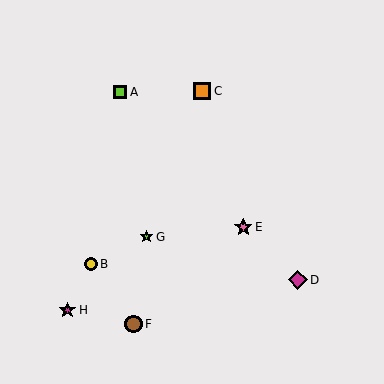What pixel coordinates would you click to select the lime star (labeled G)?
Click at (147, 237) to select the lime star G.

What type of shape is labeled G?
Shape G is a lime star.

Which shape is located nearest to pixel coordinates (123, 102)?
The lime square (labeled A) at (120, 92) is nearest to that location.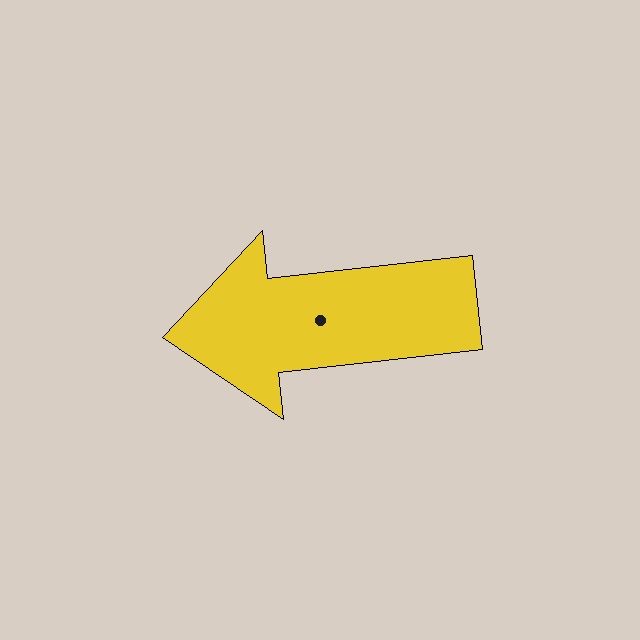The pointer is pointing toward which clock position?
Roughly 9 o'clock.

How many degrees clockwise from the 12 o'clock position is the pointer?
Approximately 264 degrees.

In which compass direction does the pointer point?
West.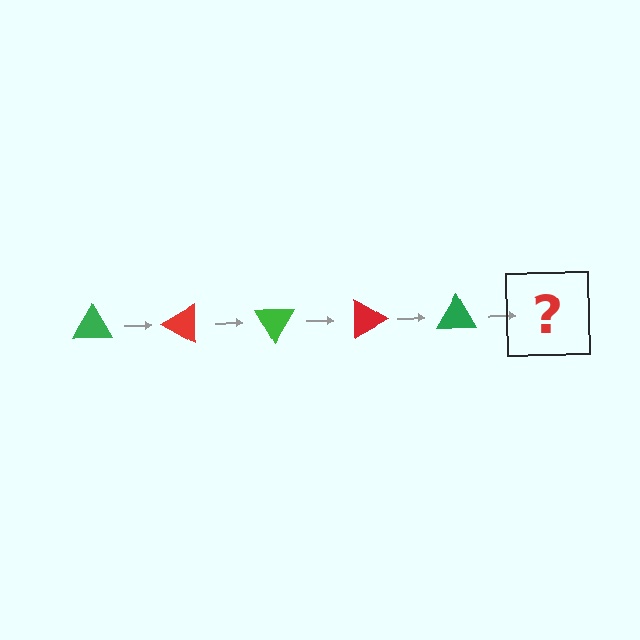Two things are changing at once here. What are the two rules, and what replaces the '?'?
The two rules are that it rotates 30 degrees each step and the color cycles through green and red. The '?' should be a red triangle, rotated 150 degrees from the start.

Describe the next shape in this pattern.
It should be a red triangle, rotated 150 degrees from the start.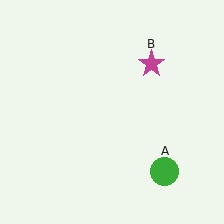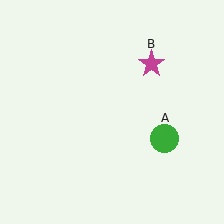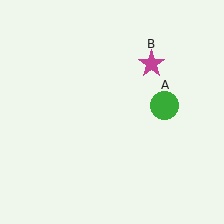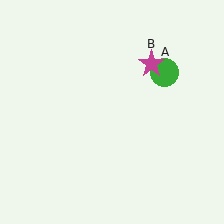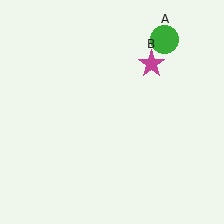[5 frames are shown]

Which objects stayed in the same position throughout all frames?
Magenta star (object B) remained stationary.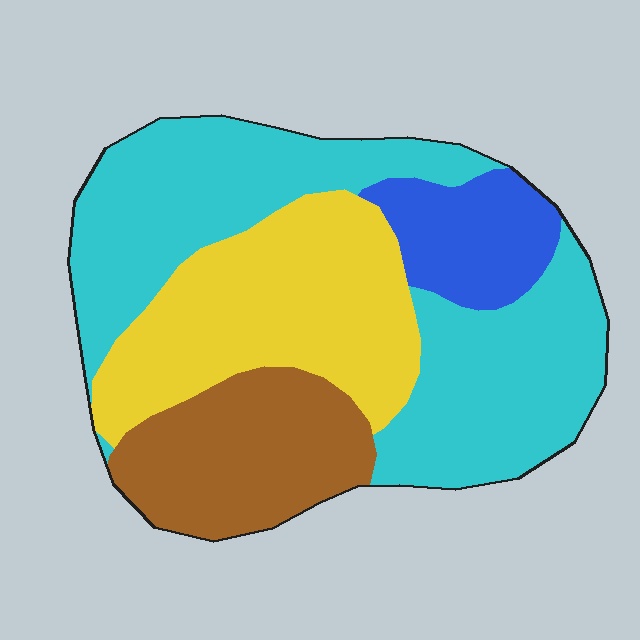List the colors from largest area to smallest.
From largest to smallest: cyan, yellow, brown, blue.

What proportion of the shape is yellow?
Yellow covers about 25% of the shape.